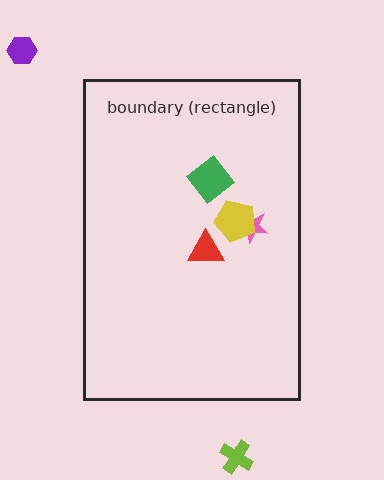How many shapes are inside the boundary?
4 inside, 2 outside.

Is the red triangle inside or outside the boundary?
Inside.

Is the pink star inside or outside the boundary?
Inside.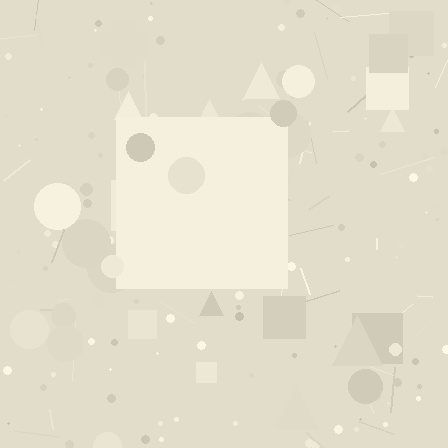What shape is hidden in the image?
A square is hidden in the image.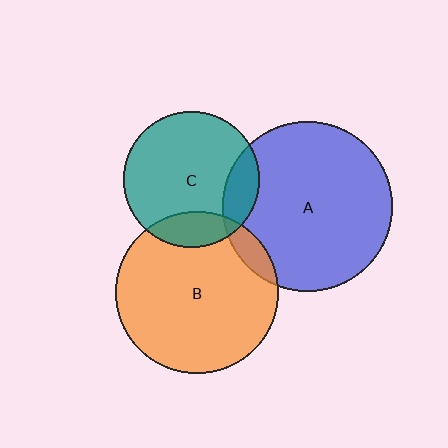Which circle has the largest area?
Circle A (blue).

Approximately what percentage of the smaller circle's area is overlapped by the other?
Approximately 15%.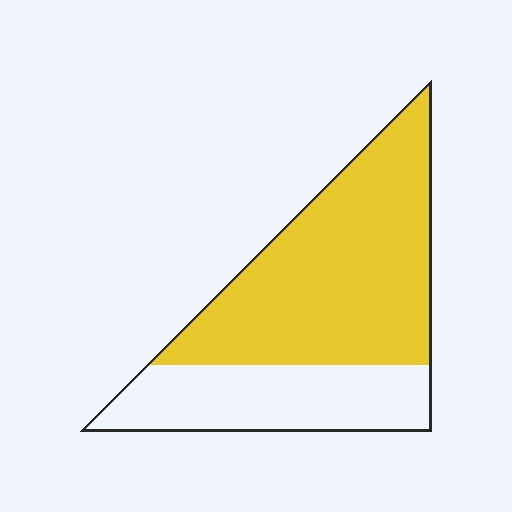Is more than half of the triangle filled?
Yes.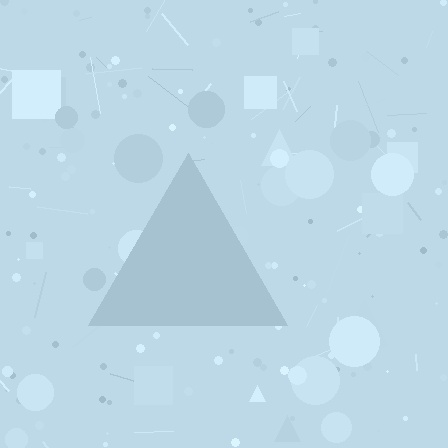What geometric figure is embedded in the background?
A triangle is embedded in the background.